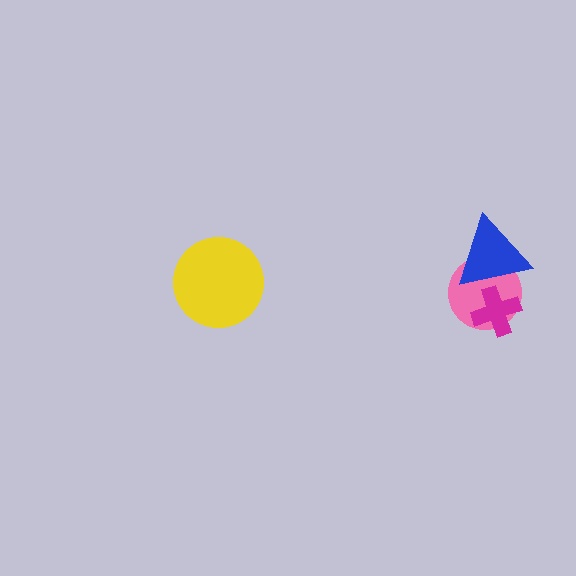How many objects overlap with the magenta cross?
2 objects overlap with the magenta cross.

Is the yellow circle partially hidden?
No, no other shape covers it.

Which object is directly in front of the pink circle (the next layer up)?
The magenta cross is directly in front of the pink circle.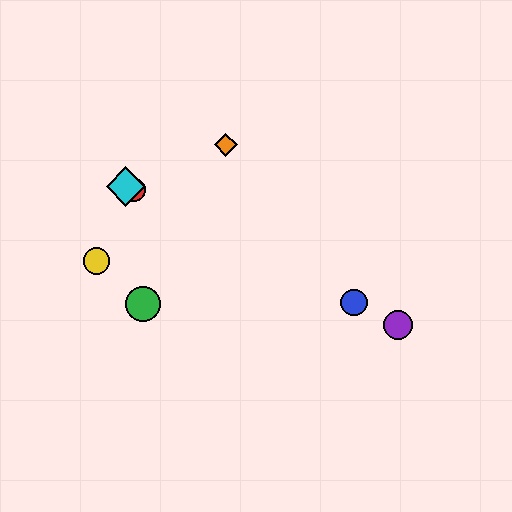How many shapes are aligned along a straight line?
4 shapes (the red circle, the blue circle, the purple circle, the cyan diamond) are aligned along a straight line.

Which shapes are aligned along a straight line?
The red circle, the blue circle, the purple circle, the cyan diamond are aligned along a straight line.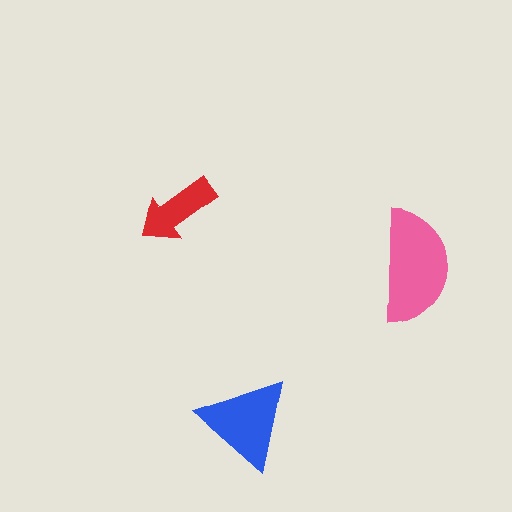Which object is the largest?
The pink semicircle.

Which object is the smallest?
The red arrow.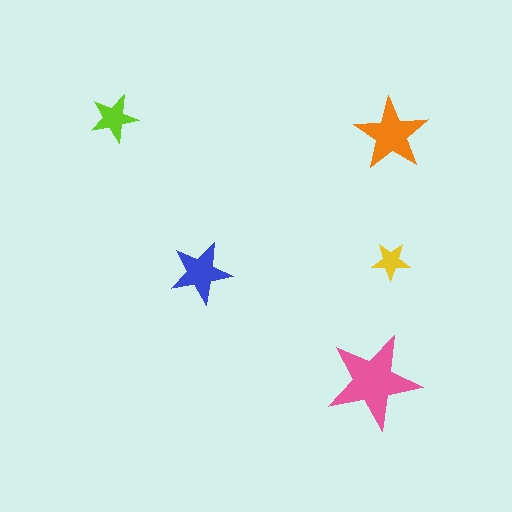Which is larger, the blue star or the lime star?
The blue one.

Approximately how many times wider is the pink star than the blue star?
About 1.5 times wider.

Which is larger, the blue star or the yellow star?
The blue one.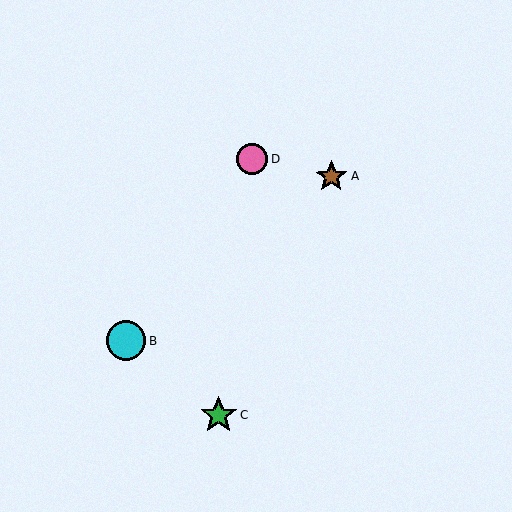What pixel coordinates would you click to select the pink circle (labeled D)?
Click at (252, 159) to select the pink circle D.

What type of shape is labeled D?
Shape D is a pink circle.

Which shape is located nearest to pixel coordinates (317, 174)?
The brown star (labeled A) at (332, 177) is nearest to that location.